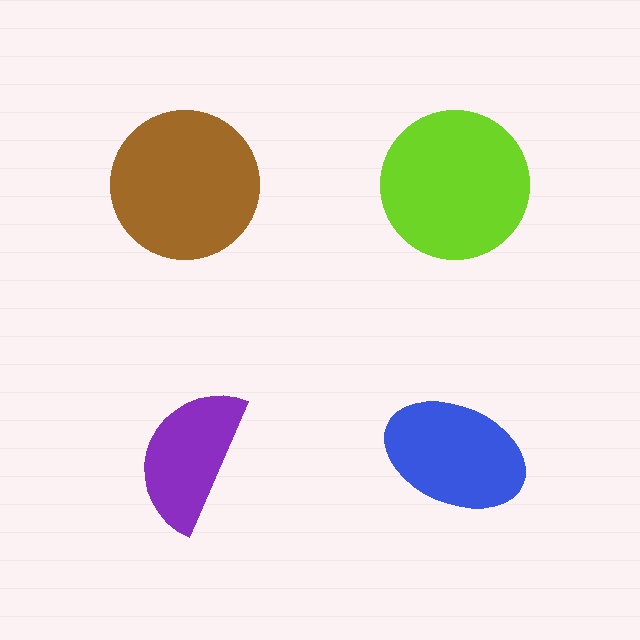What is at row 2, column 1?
A purple semicircle.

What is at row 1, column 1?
A brown circle.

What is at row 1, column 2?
A lime circle.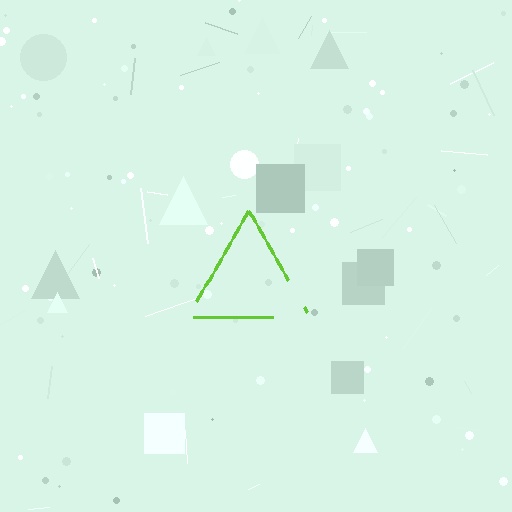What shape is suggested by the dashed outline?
The dashed outline suggests a triangle.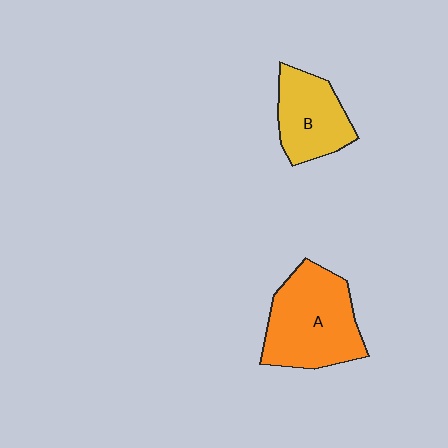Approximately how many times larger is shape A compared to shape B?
Approximately 1.5 times.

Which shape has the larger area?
Shape A (orange).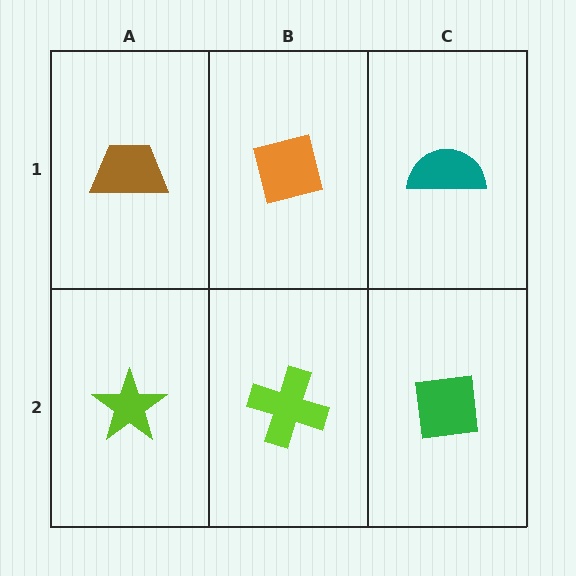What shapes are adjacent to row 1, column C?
A green square (row 2, column C), an orange square (row 1, column B).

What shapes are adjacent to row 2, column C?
A teal semicircle (row 1, column C), a lime cross (row 2, column B).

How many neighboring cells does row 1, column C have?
2.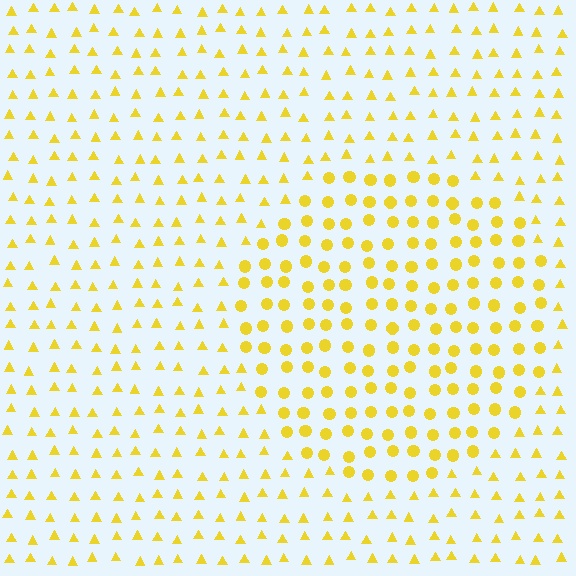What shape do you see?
I see a circle.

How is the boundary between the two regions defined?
The boundary is defined by a change in element shape: circles inside vs. triangles outside. All elements share the same color and spacing.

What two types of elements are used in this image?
The image uses circles inside the circle region and triangles outside it.